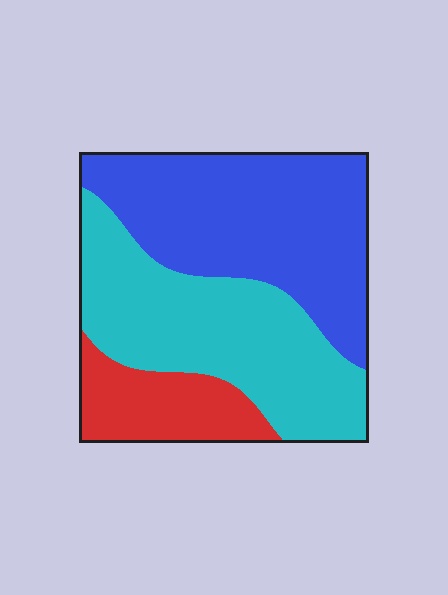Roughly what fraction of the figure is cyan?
Cyan covers 40% of the figure.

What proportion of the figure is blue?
Blue takes up between a third and a half of the figure.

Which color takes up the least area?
Red, at roughly 15%.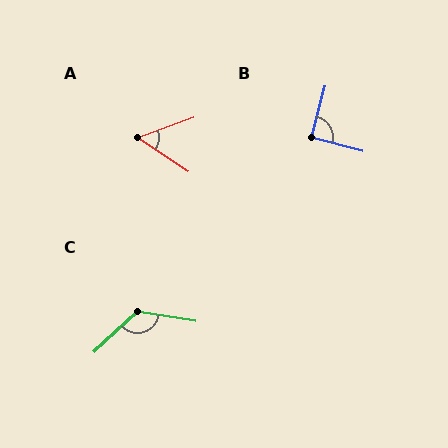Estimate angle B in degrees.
Approximately 91 degrees.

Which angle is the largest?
C, at approximately 127 degrees.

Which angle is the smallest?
A, at approximately 53 degrees.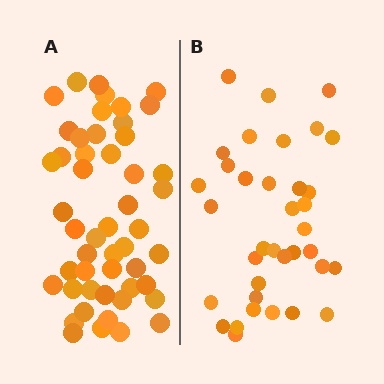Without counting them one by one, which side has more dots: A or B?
Region A (the left region) has more dots.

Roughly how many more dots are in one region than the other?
Region A has approximately 15 more dots than region B.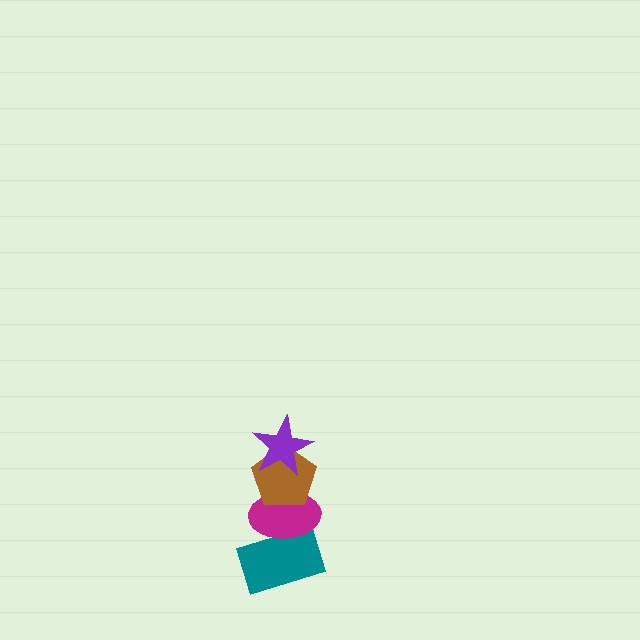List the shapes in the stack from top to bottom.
From top to bottom: the purple star, the brown pentagon, the magenta ellipse, the teal rectangle.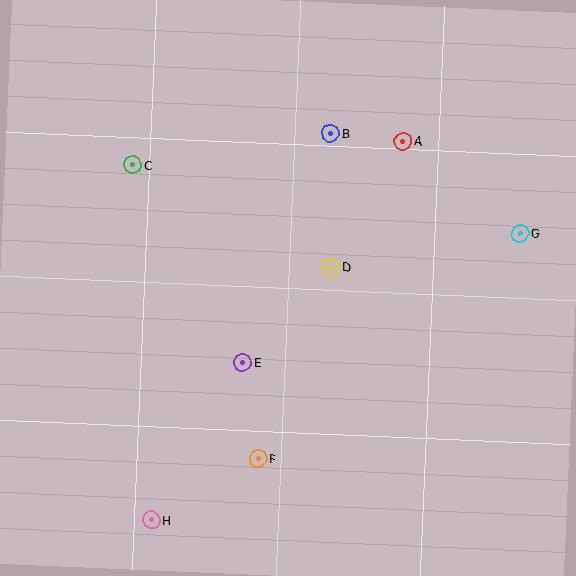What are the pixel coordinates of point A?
Point A is at (403, 141).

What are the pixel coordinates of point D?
Point D is at (331, 267).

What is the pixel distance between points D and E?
The distance between D and E is 130 pixels.